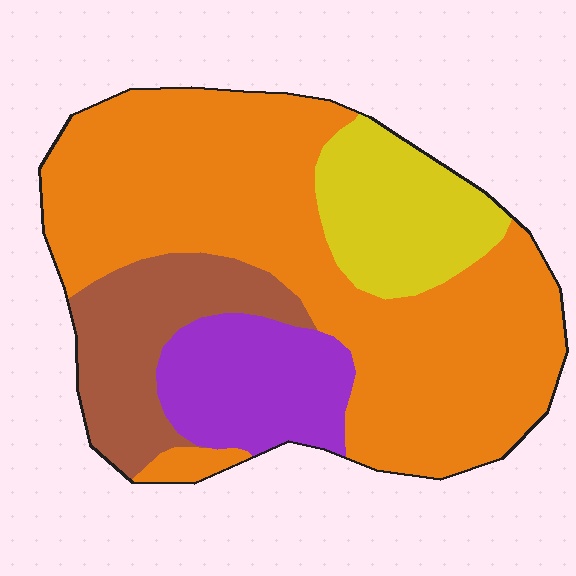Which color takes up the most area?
Orange, at roughly 55%.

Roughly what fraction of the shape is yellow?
Yellow takes up about one eighth (1/8) of the shape.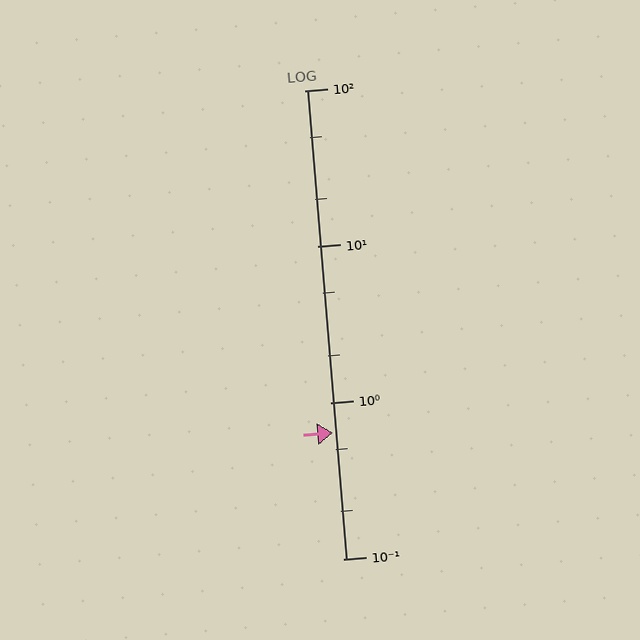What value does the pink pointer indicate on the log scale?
The pointer indicates approximately 0.64.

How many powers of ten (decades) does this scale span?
The scale spans 3 decades, from 0.1 to 100.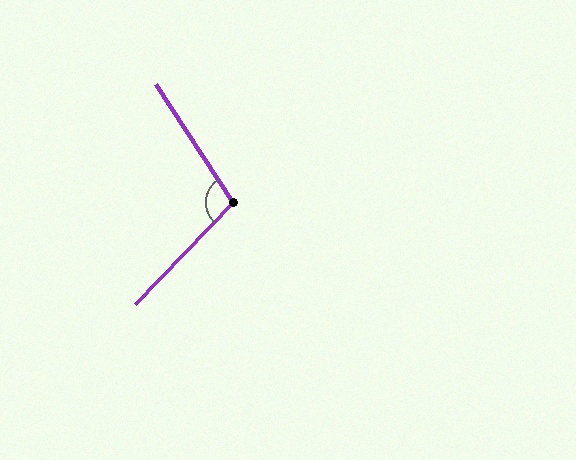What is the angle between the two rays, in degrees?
Approximately 103 degrees.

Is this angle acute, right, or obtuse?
It is obtuse.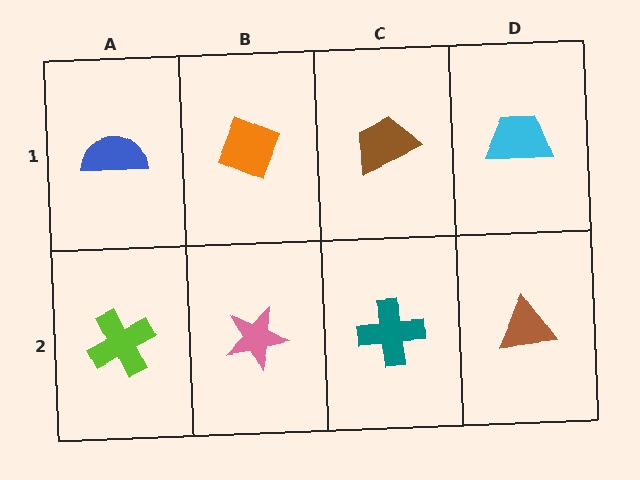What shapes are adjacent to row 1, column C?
A teal cross (row 2, column C), an orange diamond (row 1, column B), a cyan trapezoid (row 1, column D).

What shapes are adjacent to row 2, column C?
A brown trapezoid (row 1, column C), a pink star (row 2, column B), a brown triangle (row 2, column D).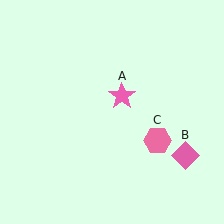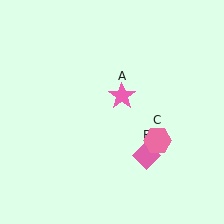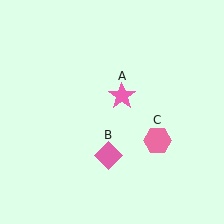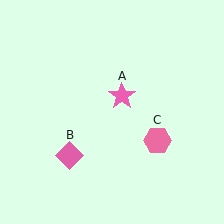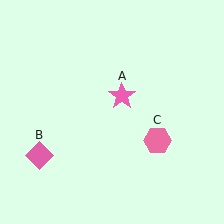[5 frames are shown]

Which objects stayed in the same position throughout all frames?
Pink star (object A) and pink hexagon (object C) remained stationary.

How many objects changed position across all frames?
1 object changed position: pink diamond (object B).